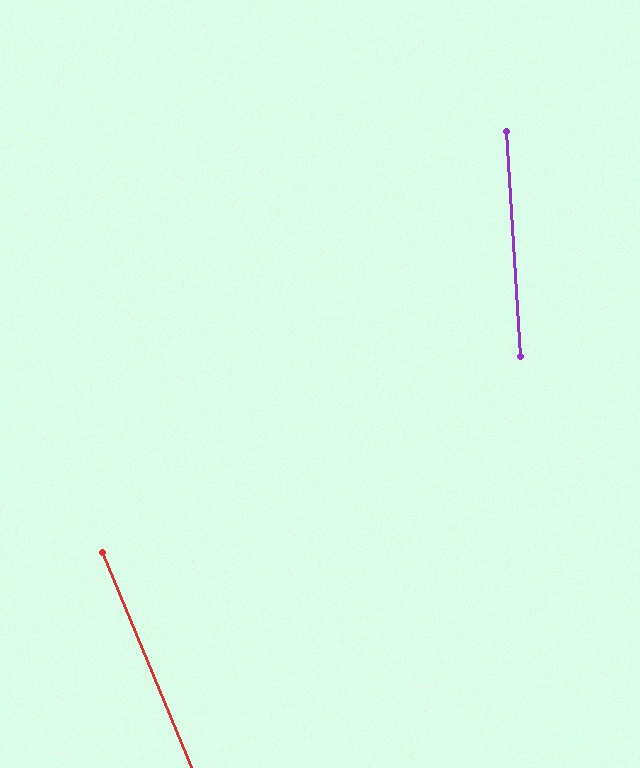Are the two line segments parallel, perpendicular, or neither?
Neither parallel nor perpendicular — they differ by about 19°.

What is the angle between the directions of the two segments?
Approximately 19 degrees.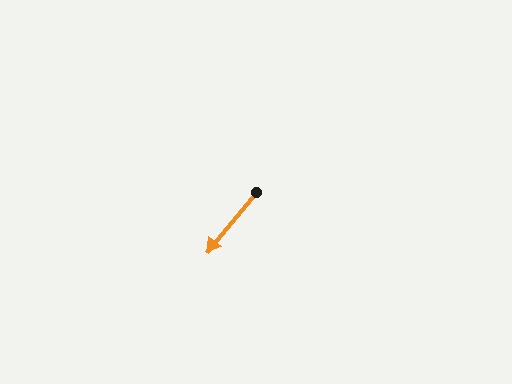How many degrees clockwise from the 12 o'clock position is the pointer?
Approximately 219 degrees.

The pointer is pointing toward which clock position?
Roughly 7 o'clock.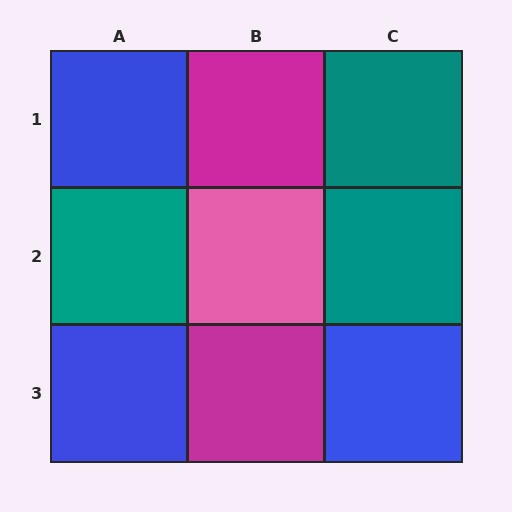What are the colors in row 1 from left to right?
Blue, magenta, teal.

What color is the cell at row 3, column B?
Magenta.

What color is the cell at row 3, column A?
Blue.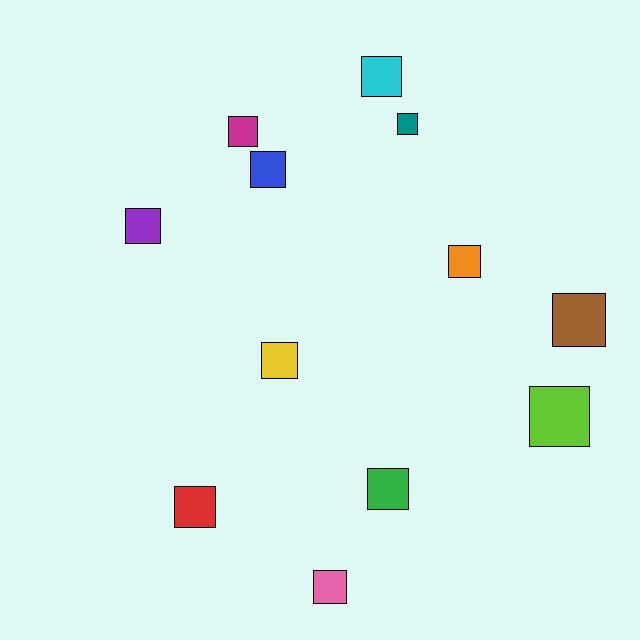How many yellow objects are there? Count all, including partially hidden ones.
There is 1 yellow object.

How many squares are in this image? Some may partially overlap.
There are 12 squares.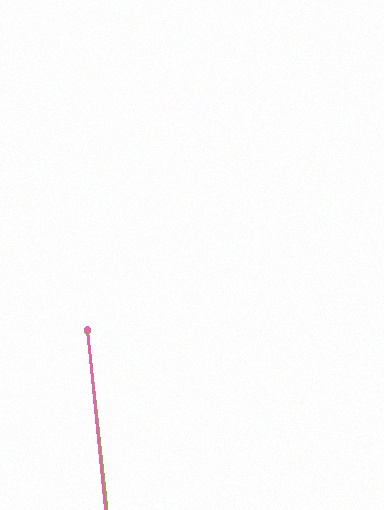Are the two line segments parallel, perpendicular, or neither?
Parallel — their directions differ by only 0.7°.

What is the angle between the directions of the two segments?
Approximately 1 degree.